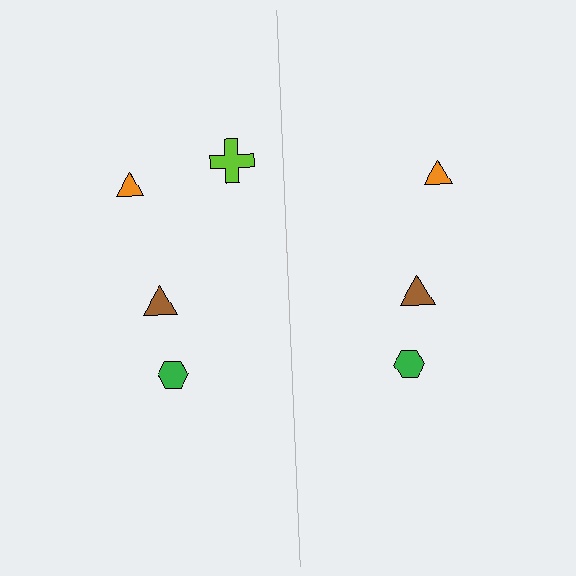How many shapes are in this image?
There are 7 shapes in this image.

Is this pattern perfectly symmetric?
No, the pattern is not perfectly symmetric. A lime cross is missing from the right side.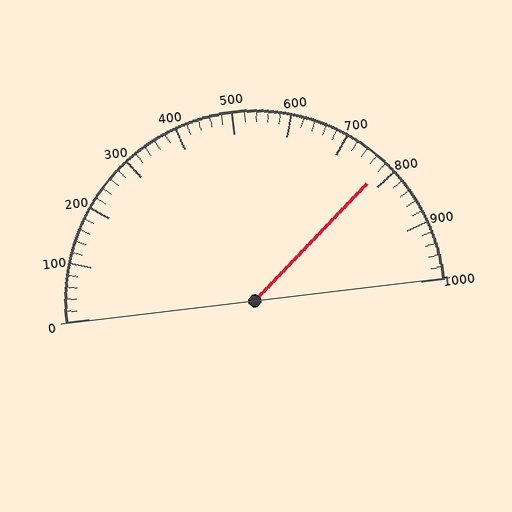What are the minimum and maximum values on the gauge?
The gauge ranges from 0 to 1000.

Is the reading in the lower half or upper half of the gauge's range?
The reading is in the upper half of the range (0 to 1000).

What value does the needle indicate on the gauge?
The needle indicates approximately 780.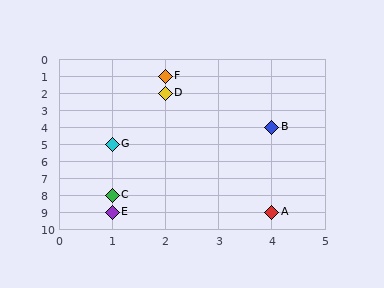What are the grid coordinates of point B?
Point B is at grid coordinates (4, 4).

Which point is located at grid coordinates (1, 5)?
Point G is at (1, 5).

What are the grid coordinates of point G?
Point G is at grid coordinates (1, 5).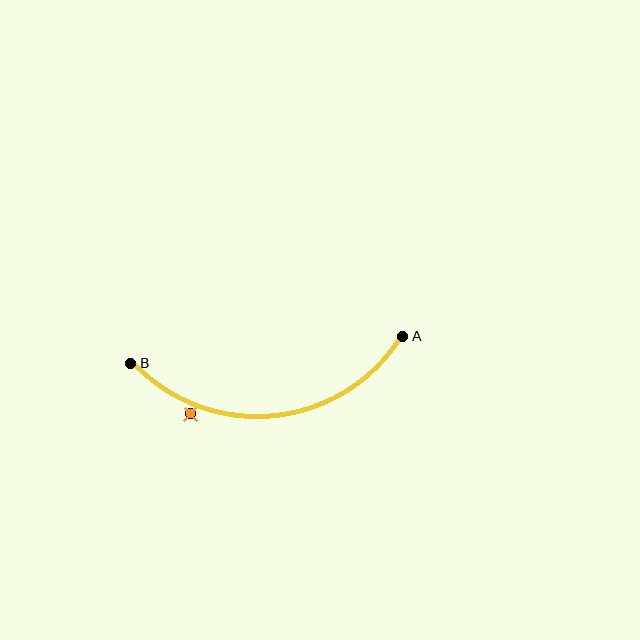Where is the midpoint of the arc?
The arc midpoint is the point on the curve farthest from the straight line joining A and B. It sits below that line.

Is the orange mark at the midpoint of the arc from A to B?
No — the orange mark does not lie on the arc at all. It sits slightly outside the curve.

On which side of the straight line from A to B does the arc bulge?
The arc bulges below the straight line connecting A and B.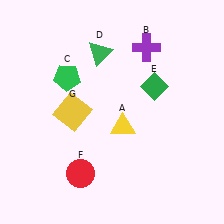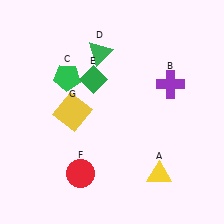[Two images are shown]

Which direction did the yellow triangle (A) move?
The yellow triangle (A) moved down.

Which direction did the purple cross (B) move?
The purple cross (B) moved down.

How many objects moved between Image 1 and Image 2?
3 objects moved between the two images.